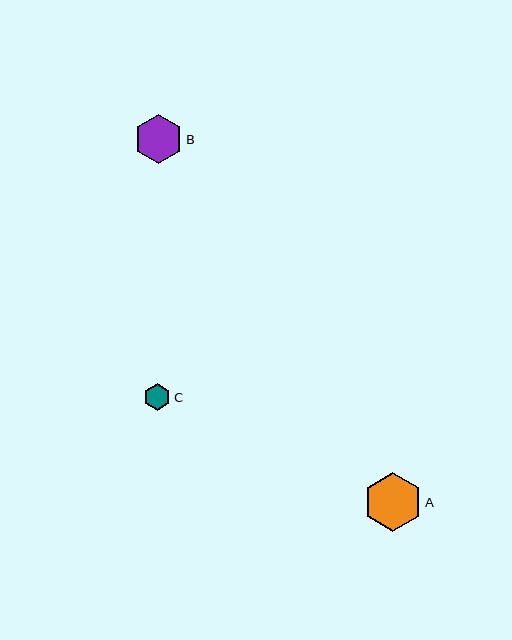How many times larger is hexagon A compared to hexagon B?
Hexagon A is approximately 1.2 times the size of hexagon B.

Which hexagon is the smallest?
Hexagon C is the smallest with a size of approximately 27 pixels.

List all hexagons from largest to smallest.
From largest to smallest: A, B, C.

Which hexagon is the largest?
Hexagon A is the largest with a size of approximately 59 pixels.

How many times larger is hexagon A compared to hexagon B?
Hexagon A is approximately 1.2 times the size of hexagon B.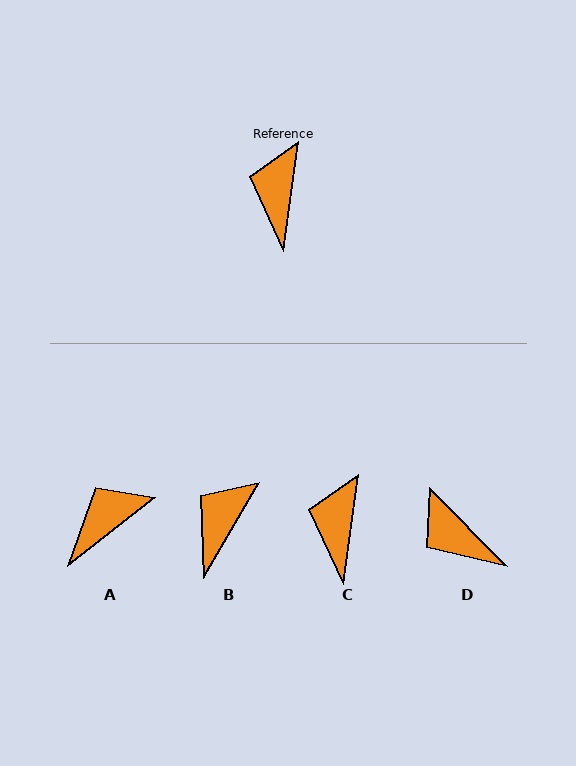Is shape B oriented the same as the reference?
No, it is off by about 23 degrees.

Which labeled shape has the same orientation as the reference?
C.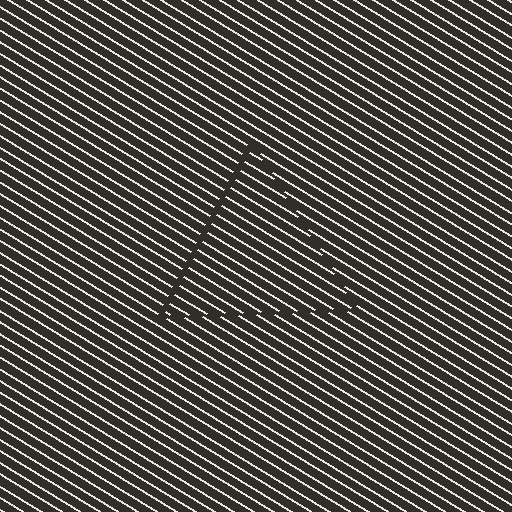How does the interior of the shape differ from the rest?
The interior of the shape contains the same grating, shifted by half a period — the contour is defined by the phase discontinuity where line-ends from the inner and outer gratings abut.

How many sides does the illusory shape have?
3 sides — the line-ends trace a triangle.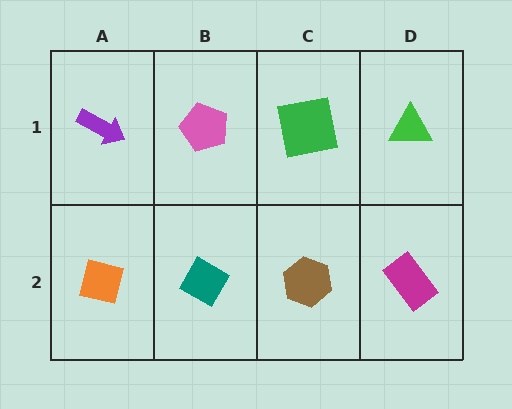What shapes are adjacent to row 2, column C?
A green square (row 1, column C), a teal diamond (row 2, column B), a magenta rectangle (row 2, column D).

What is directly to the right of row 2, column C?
A magenta rectangle.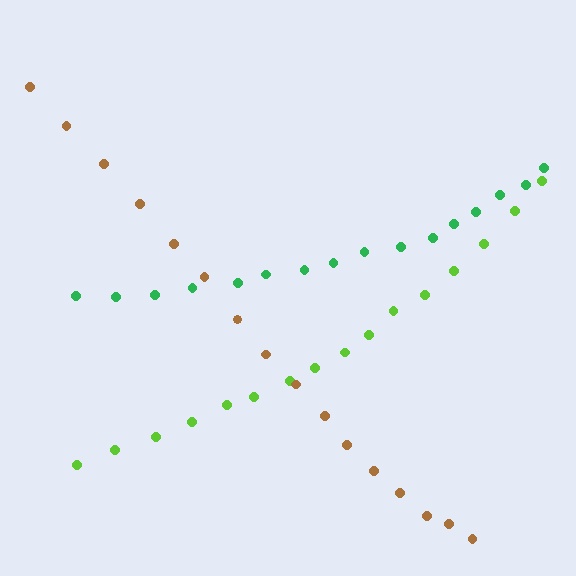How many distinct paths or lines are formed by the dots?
There are 3 distinct paths.